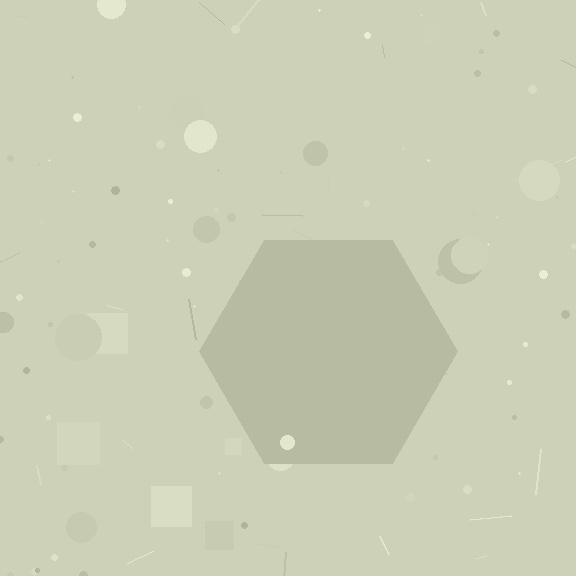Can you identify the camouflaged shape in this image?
The camouflaged shape is a hexagon.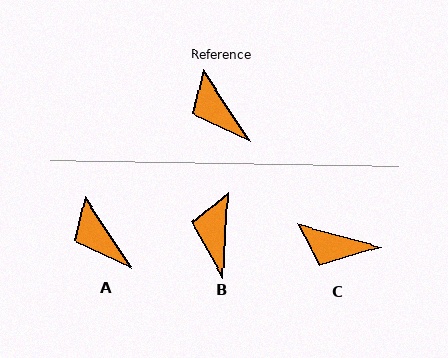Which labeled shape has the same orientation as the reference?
A.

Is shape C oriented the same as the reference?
No, it is off by about 41 degrees.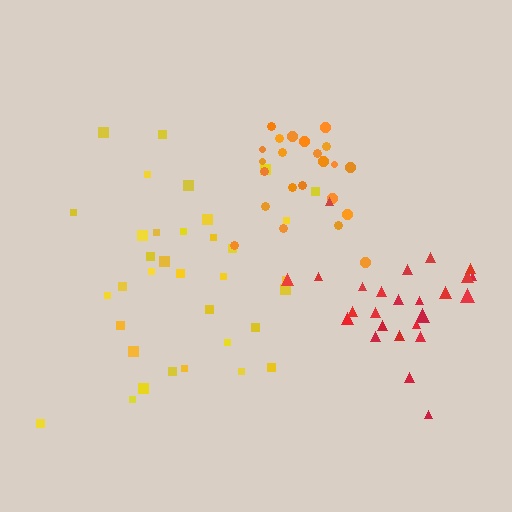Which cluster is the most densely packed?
Orange.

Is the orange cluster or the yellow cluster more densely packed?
Orange.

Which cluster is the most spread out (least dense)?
Yellow.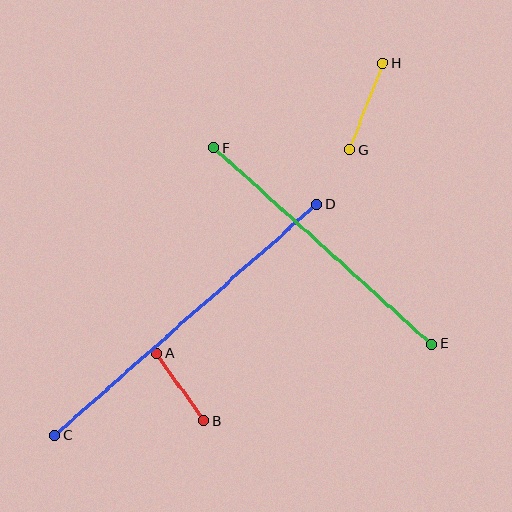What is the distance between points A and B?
The distance is approximately 83 pixels.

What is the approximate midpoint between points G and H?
The midpoint is at approximately (367, 106) pixels.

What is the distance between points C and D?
The distance is approximately 349 pixels.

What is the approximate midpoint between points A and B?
The midpoint is at approximately (180, 387) pixels.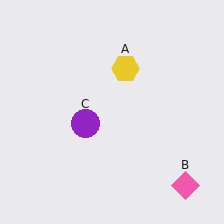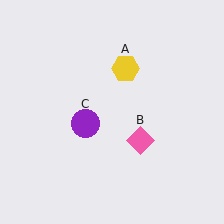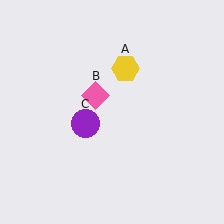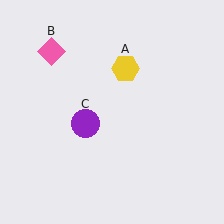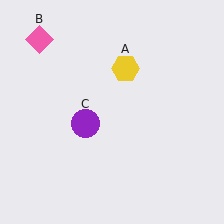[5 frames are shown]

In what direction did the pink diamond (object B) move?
The pink diamond (object B) moved up and to the left.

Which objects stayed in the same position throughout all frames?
Yellow hexagon (object A) and purple circle (object C) remained stationary.